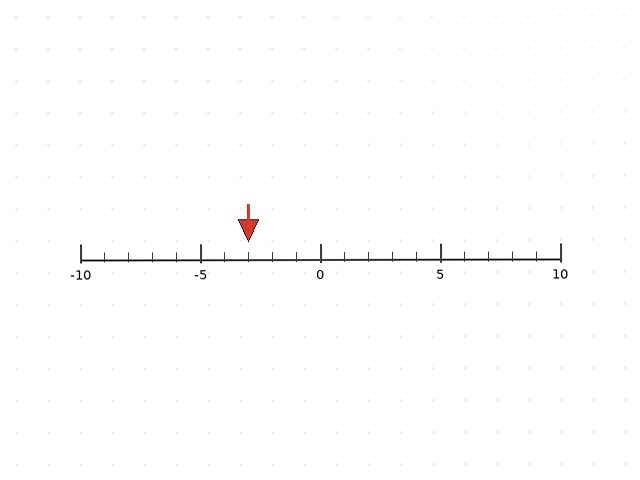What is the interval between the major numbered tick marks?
The major tick marks are spaced 5 units apart.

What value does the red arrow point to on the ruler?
The red arrow points to approximately -3.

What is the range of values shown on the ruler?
The ruler shows values from -10 to 10.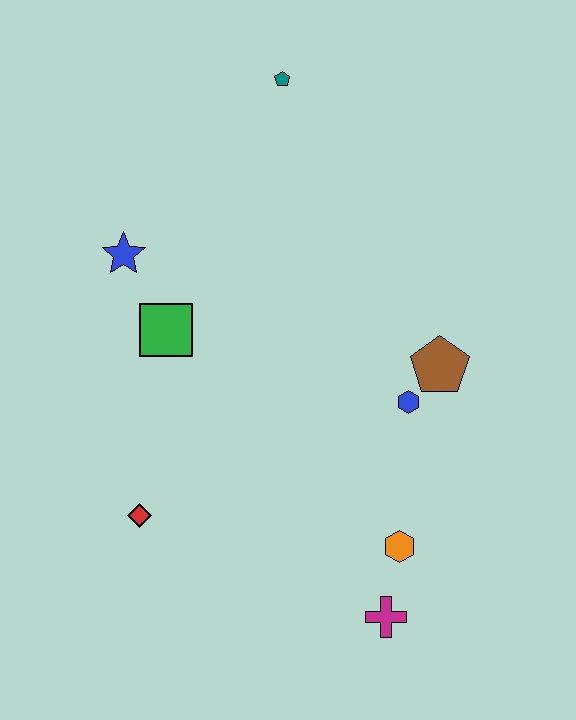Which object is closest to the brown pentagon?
The blue hexagon is closest to the brown pentagon.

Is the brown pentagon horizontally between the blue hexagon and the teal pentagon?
No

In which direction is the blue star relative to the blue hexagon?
The blue star is to the left of the blue hexagon.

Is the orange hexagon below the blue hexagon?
Yes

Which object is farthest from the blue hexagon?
The teal pentagon is farthest from the blue hexagon.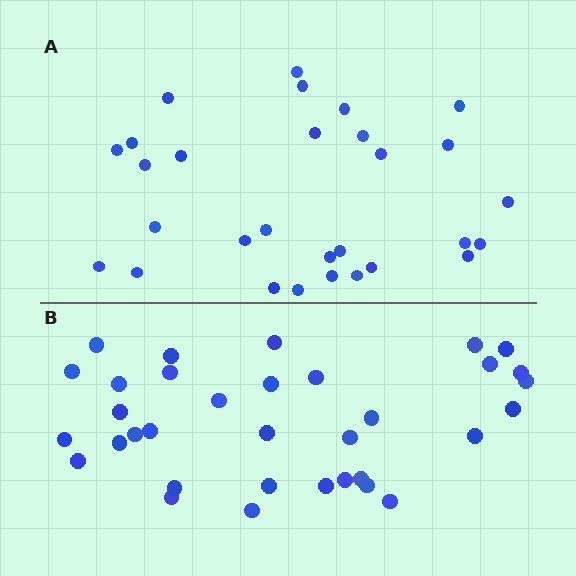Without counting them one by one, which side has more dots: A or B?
Region B (the bottom region) has more dots.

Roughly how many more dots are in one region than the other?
Region B has about 5 more dots than region A.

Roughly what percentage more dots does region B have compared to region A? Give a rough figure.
About 15% more.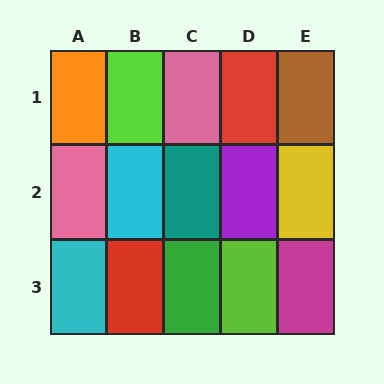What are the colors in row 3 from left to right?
Cyan, red, green, lime, magenta.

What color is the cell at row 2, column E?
Yellow.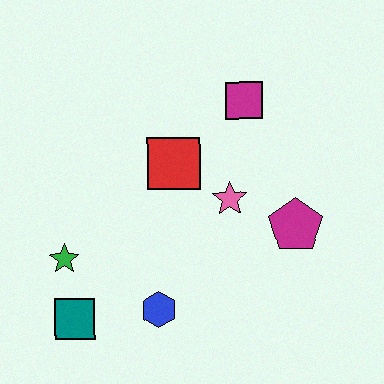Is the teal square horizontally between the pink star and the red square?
No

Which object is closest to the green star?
The teal square is closest to the green star.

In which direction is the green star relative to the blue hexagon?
The green star is to the left of the blue hexagon.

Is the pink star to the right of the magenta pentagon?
No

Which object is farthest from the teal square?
The magenta square is farthest from the teal square.